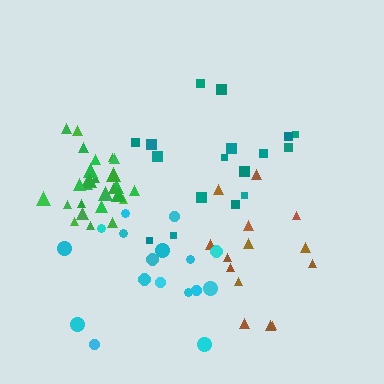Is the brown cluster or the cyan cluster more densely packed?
Brown.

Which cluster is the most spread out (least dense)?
Teal.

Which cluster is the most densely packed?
Green.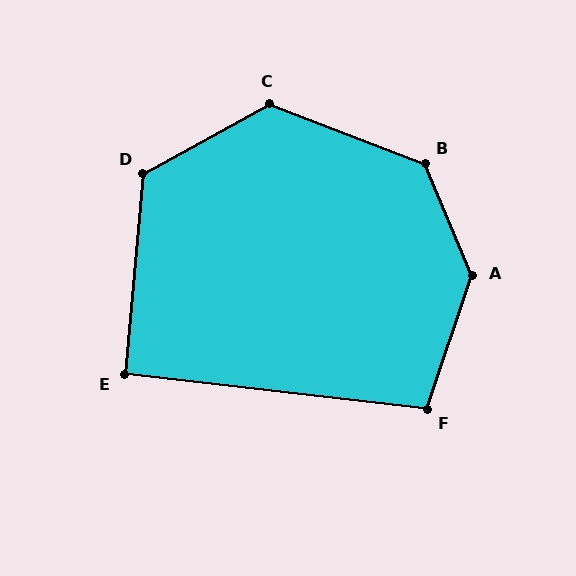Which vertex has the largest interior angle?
A, at approximately 138 degrees.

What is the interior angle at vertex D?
Approximately 124 degrees (obtuse).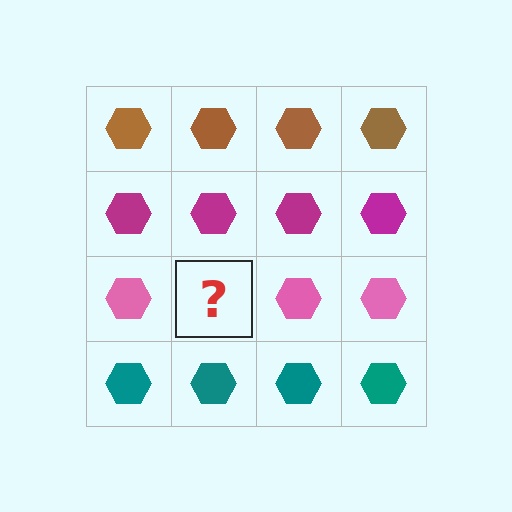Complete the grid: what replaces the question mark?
The question mark should be replaced with a pink hexagon.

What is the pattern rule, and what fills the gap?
The rule is that each row has a consistent color. The gap should be filled with a pink hexagon.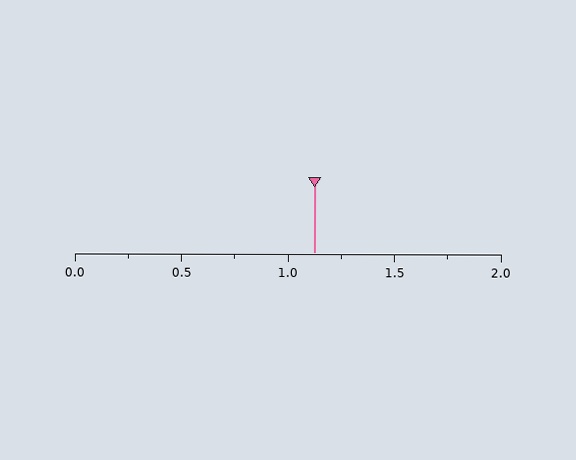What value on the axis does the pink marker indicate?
The marker indicates approximately 1.12.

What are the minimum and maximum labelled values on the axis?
The axis runs from 0.0 to 2.0.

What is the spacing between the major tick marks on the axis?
The major ticks are spaced 0.5 apart.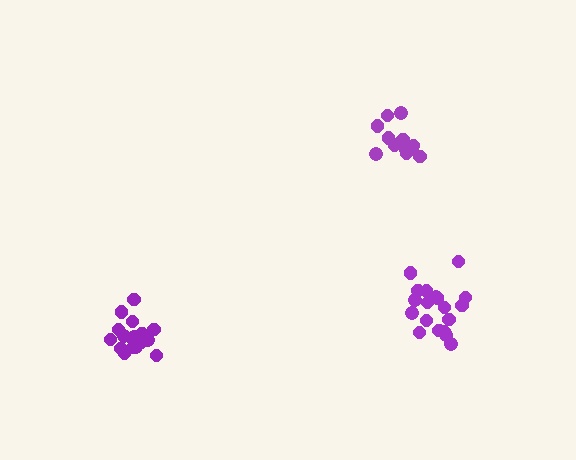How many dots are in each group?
Group 1: 19 dots, Group 2: 15 dots, Group 3: 19 dots (53 total).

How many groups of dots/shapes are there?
There are 3 groups.